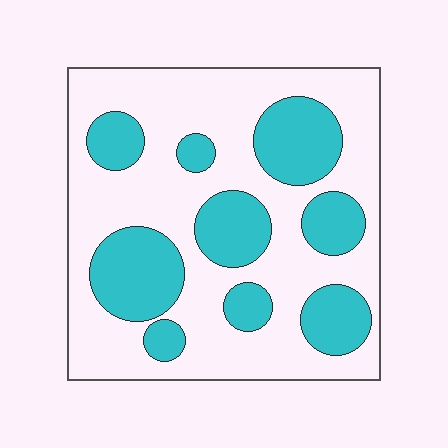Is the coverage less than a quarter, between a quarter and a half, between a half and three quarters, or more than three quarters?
Between a quarter and a half.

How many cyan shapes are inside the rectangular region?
9.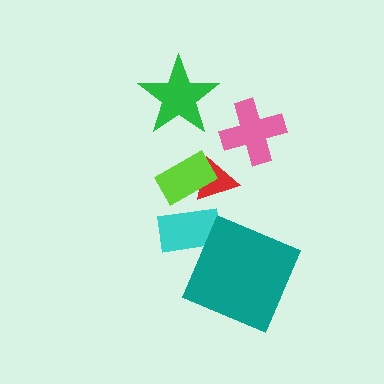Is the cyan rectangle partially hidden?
No, no other shape covers it.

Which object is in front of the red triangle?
The lime rectangle is in front of the red triangle.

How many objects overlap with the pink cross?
0 objects overlap with the pink cross.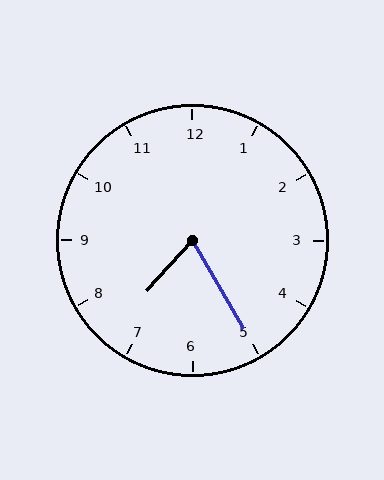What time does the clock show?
7:25.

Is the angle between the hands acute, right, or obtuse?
It is acute.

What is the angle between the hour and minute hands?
Approximately 72 degrees.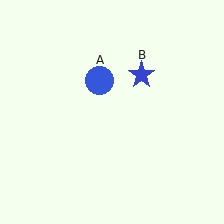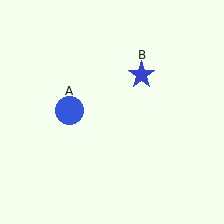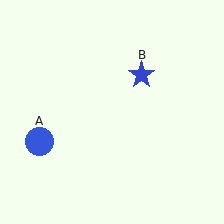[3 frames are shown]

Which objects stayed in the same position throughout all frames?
Blue star (object B) remained stationary.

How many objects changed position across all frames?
1 object changed position: blue circle (object A).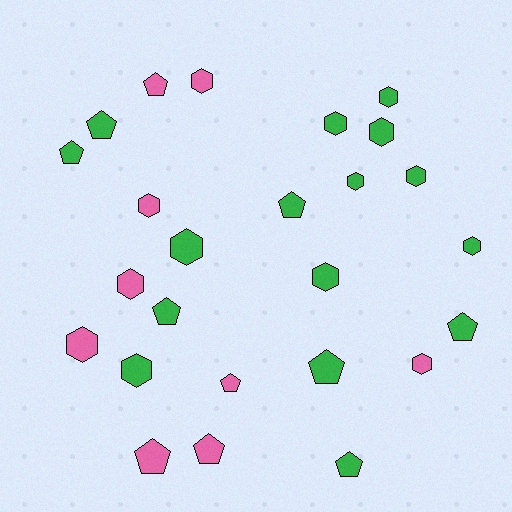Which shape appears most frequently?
Hexagon, with 14 objects.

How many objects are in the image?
There are 25 objects.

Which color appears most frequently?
Green, with 16 objects.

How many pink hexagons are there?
There are 5 pink hexagons.